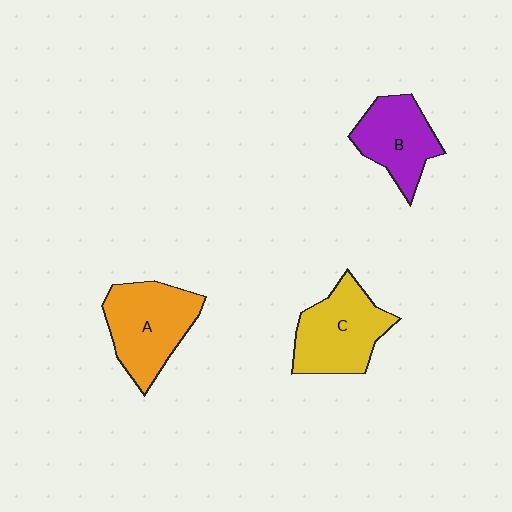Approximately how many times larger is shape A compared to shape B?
Approximately 1.3 times.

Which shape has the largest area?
Shape A (orange).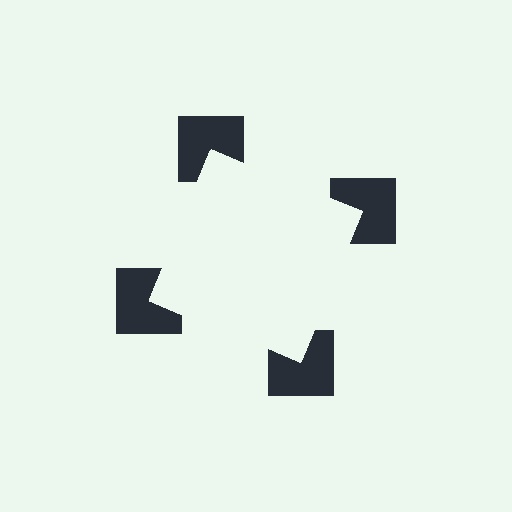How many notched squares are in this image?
There are 4 — one at each vertex of the illusory square.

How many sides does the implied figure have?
4 sides.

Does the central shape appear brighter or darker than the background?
It typically appears slightly brighter than the background, even though no actual brightness change is drawn.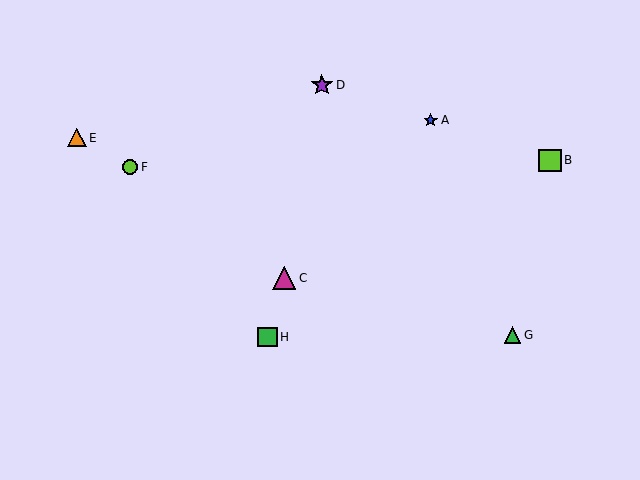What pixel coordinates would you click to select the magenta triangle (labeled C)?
Click at (284, 278) to select the magenta triangle C.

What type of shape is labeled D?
Shape D is a purple star.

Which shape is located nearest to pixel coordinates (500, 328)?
The green triangle (labeled G) at (513, 335) is nearest to that location.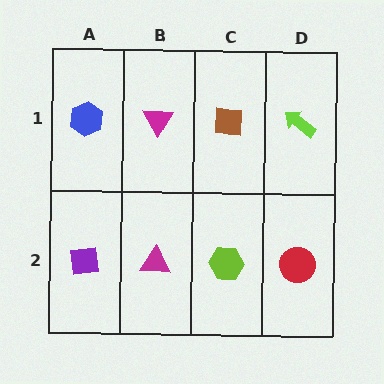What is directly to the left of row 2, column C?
A magenta triangle.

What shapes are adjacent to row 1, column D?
A red circle (row 2, column D), a brown square (row 1, column C).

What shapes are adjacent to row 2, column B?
A magenta triangle (row 1, column B), a purple square (row 2, column A), a lime hexagon (row 2, column C).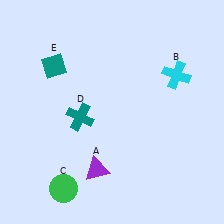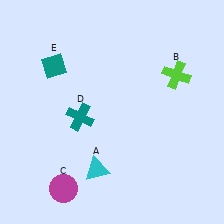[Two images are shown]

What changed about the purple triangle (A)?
In Image 1, A is purple. In Image 2, it changed to cyan.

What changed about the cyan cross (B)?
In Image 1, B is cyan. In Image 2, it changed to lime.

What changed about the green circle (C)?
In Image 1, C is green. In Image 2, it changed to magenta.